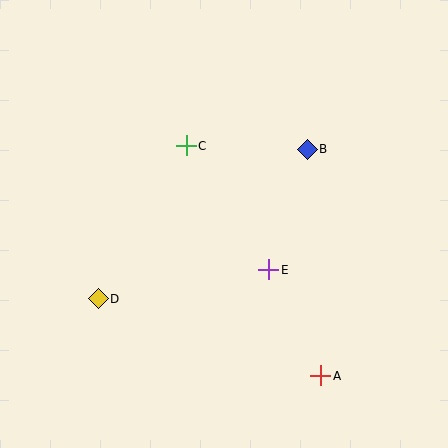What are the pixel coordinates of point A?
Point A is at (321, 376).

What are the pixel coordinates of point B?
Point B is at (307, 149).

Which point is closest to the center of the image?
Point E at (269, 270) is closest to the center.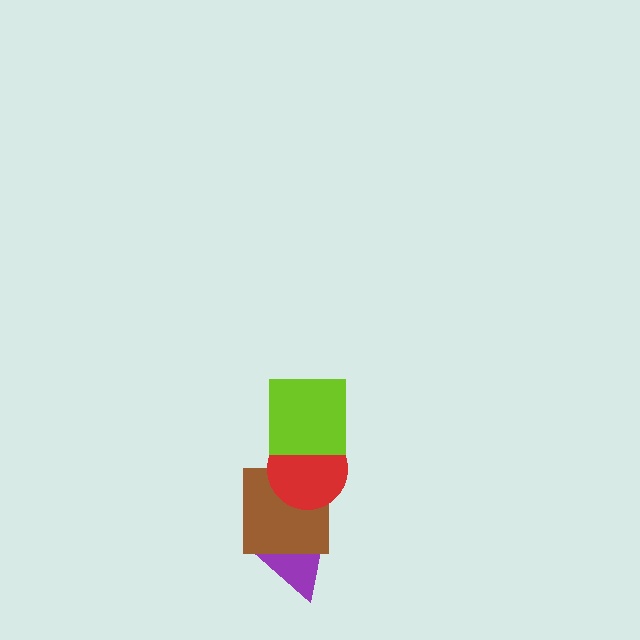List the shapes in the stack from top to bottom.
From top to bottom: the lime square, the red circle, the brown square, the purple triangle.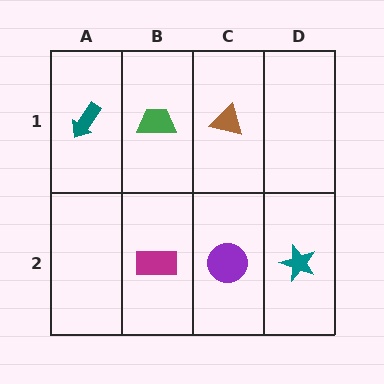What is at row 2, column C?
A purple circle.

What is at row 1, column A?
A teal arrow.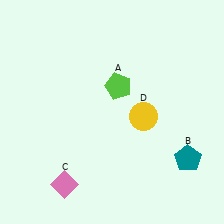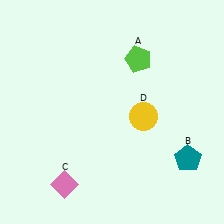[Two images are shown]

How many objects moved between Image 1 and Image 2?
1 object moved between the two images.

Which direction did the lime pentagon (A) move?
The lime pentagon (A) moved up.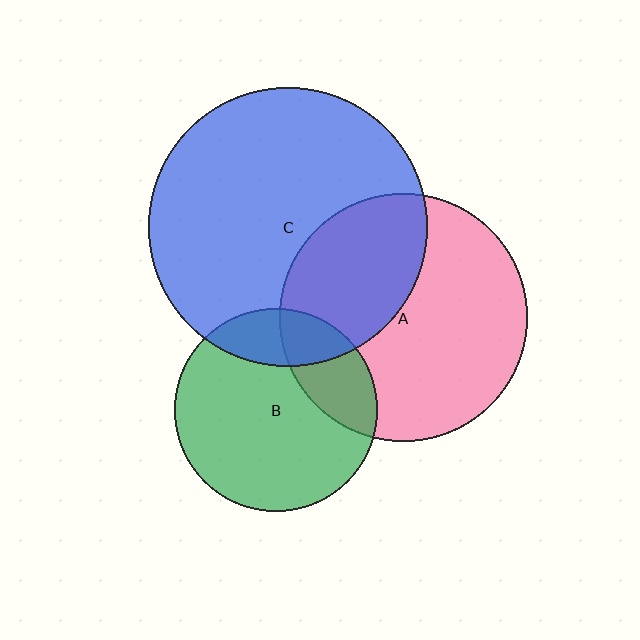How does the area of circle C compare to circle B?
Approximately 1.9 times.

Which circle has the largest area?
Circle C (blue).